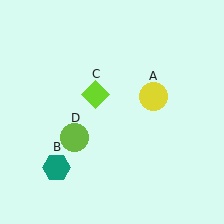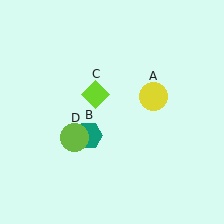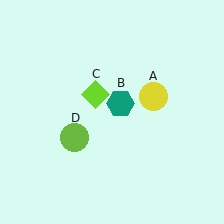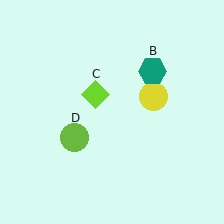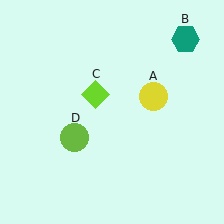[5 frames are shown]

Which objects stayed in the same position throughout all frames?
Yellow circle (object A) and lime diamond (object C) and lime circle (object D) remained stationary.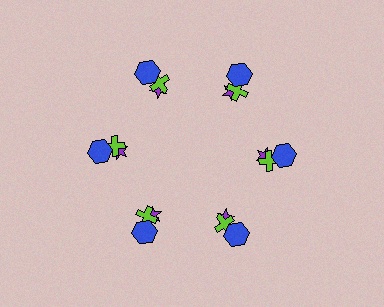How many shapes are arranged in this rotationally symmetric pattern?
There are 18 shapes, arranged in 6 groups of 3.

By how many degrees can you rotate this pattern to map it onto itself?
The pattern maps onto itself every 60 degrees of rotation.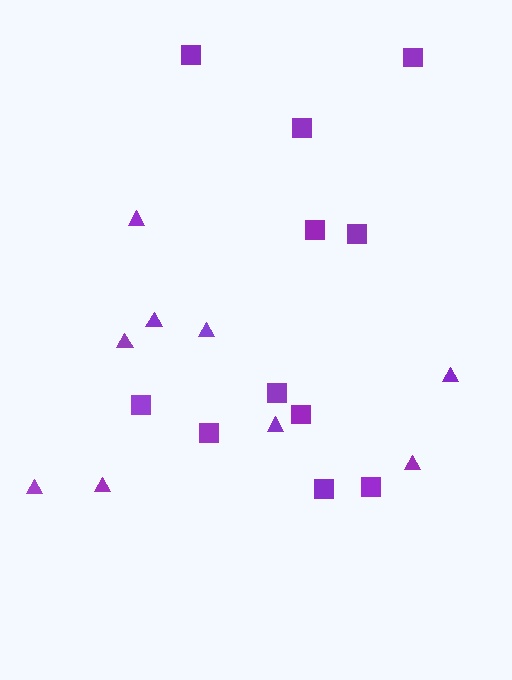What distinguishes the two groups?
There are 2 groups: one group of triangles (9) and one group of squares (11).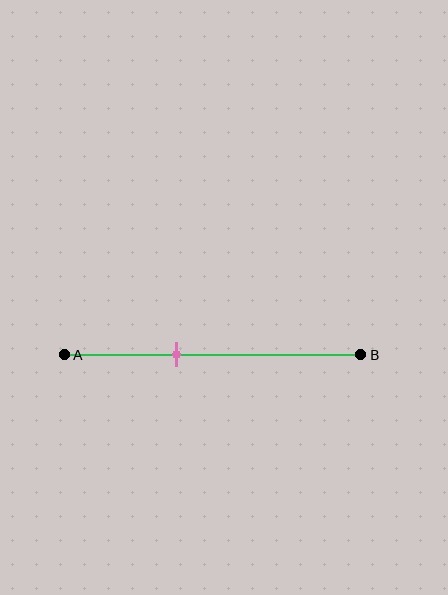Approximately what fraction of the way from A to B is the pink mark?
The pink mark is approximately 40% of the way from A to B.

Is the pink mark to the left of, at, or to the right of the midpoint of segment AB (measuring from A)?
The pink mark is to the left of the midpoint of segment AB.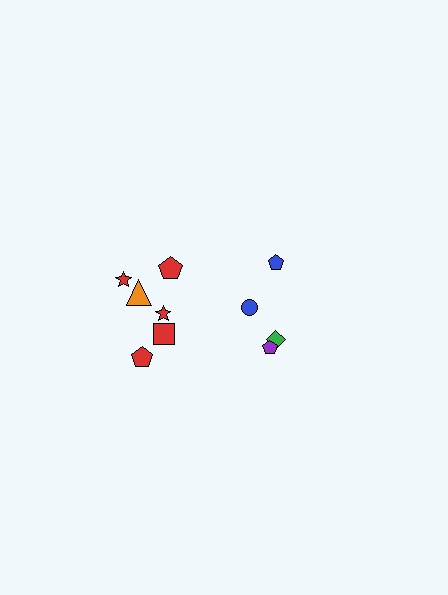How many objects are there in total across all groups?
There are 10 objects.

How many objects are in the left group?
There are 6 objects.